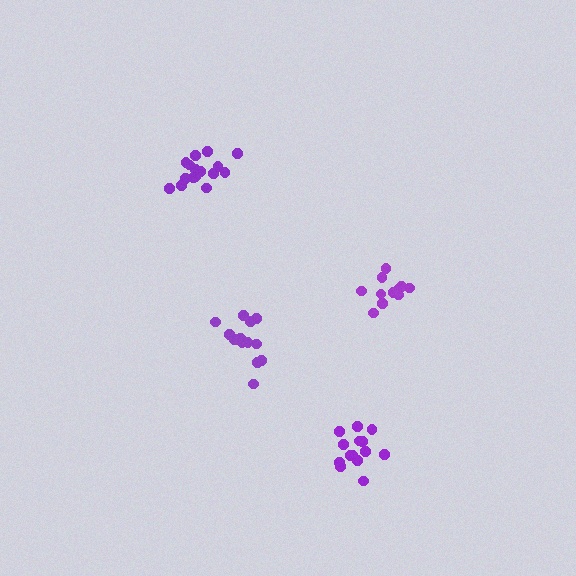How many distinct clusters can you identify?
There are 4 distinct clusters.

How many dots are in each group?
Group 1: 11 dots, Group 2: 13 dots, Group 3: 14 dots, Group 4: 16 dots (54 total).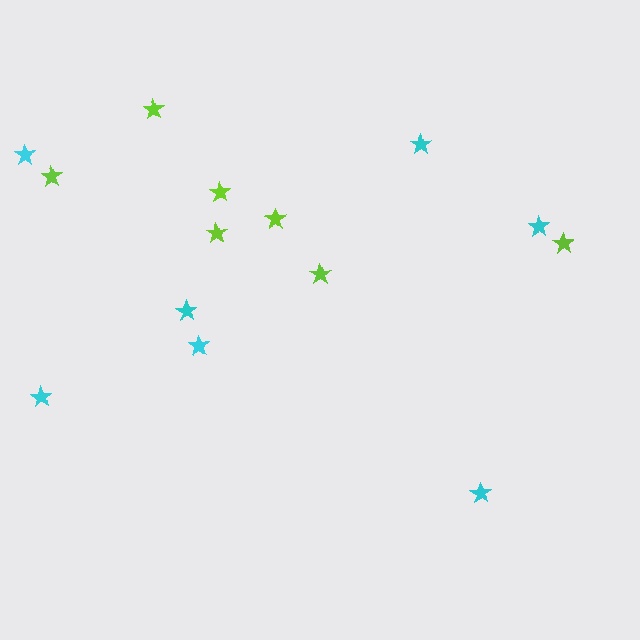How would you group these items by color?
There are 2 groups: one group of cyan stars (7) and one group of lime stars (7).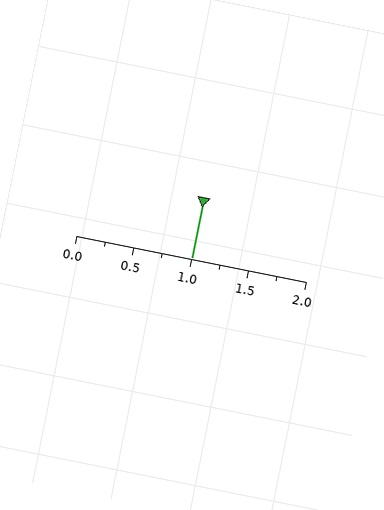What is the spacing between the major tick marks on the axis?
The major ticks are spaced 0.5 apart.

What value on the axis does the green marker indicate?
The marker indicates approximately 1.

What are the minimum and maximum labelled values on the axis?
The axis runs from 0.0 to 2.0.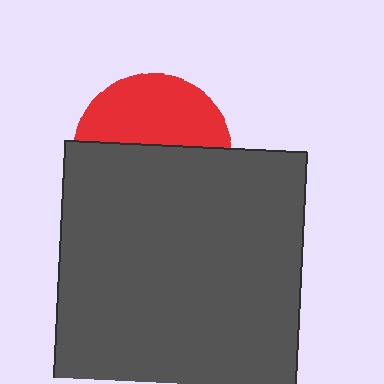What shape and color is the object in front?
The object in front is a dark gray square.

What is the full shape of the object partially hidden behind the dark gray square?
The partially hidden object is a red circle.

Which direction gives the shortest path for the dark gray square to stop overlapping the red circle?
Moving down gives the shortest separation.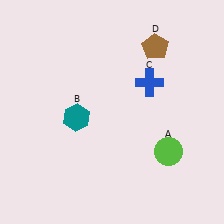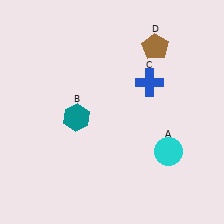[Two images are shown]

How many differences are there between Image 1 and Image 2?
There is 1 difference between the two images.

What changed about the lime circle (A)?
In Image 1, A is lime. In Image 2, it changed to cyan.